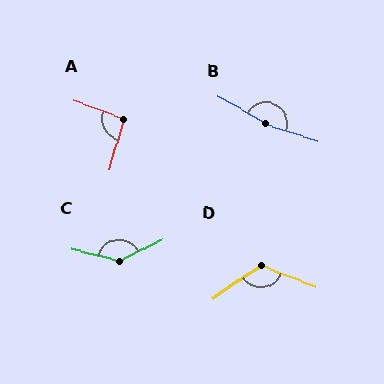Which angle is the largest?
B, at approximately 168 degrees.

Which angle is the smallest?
A, at approximately 94 degrees.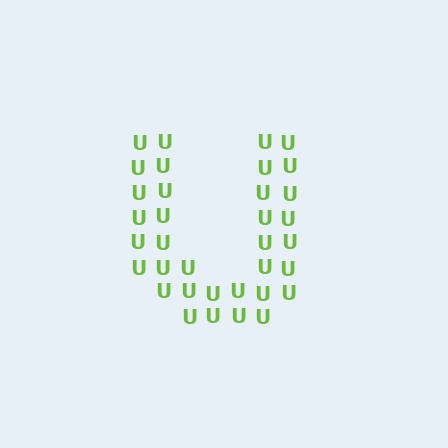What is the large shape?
The large shape is the letter U.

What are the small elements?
The small elements are letter U's.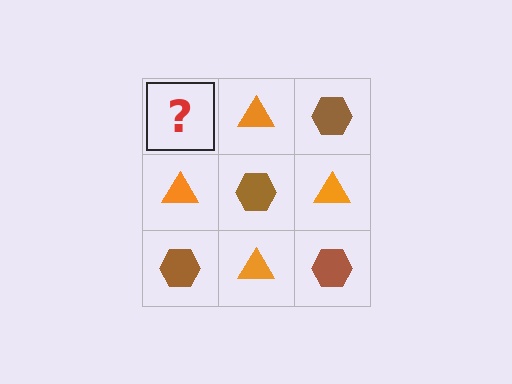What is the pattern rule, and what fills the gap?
The rule is that it alternates brown hexagon and orange triangle in a checkerboard pattern. The gap should be filled with a brown hexagon.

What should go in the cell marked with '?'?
The missing cell should contain a brown hexagon.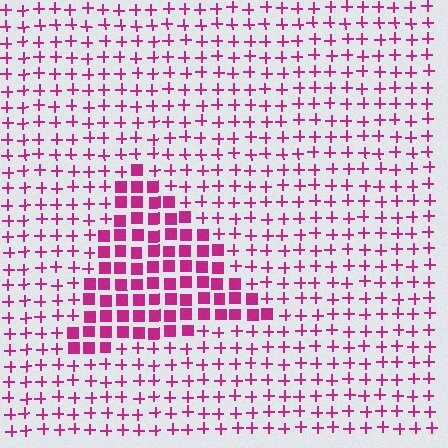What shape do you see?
I see a triangle.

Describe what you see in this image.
The image is filled with small magenta elements arranged in a uniform grid. A triangle-shaped region contains squares, while the surrounding area contains plus signs. The boundary is defined purely by the change in element shape.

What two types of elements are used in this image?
The image uses squares inside the triangle region and plus signs outside it.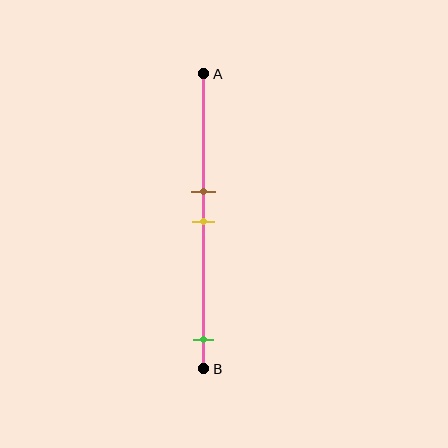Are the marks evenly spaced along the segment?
No, the marks are not evenly spaced.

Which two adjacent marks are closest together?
The brown and yellow marks are the closest adjacent pair.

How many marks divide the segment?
There are 3 marks dividing the segment.